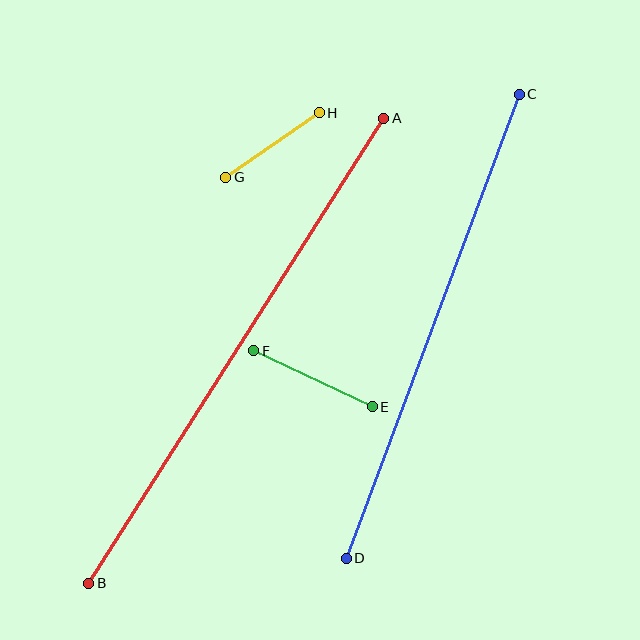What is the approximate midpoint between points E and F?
The midpoint is at approximately (313, 379) pixels.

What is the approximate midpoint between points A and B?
The midpoint is at approximately (236, 351) pixels.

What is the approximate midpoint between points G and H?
The midpoint is at approximately (272, 145) pixels.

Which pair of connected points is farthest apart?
Points A and B are farthest apart.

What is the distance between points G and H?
The distance is approximately 114 pixels.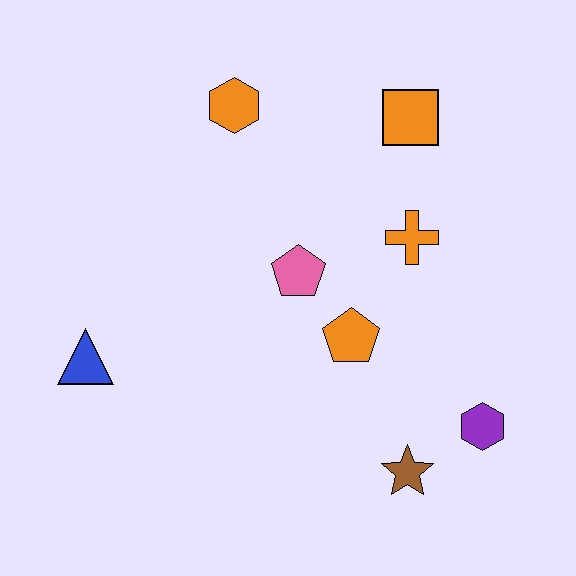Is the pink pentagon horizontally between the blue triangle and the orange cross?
Yes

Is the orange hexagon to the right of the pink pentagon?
No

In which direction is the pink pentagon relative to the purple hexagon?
The pink pentagon is to the left of the purple hexagon.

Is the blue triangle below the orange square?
Yes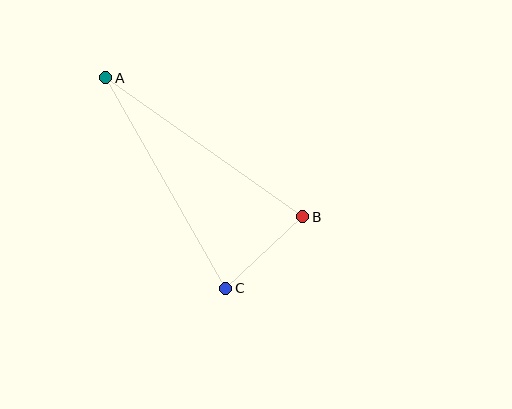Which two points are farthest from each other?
Points A and C are farthest from each other.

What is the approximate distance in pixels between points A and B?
The distance between A and B is approximately 241 pixels.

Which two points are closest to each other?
Points B and C are closest to each other.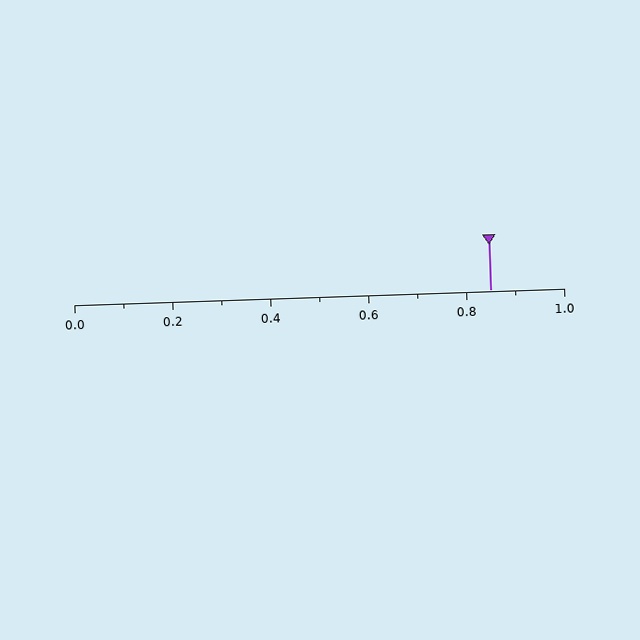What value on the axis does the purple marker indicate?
The marker indicates approximately 0.85.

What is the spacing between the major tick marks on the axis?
The major ticks are spaced 0.2 apart.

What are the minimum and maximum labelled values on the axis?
The axis runs from 0.0 to 1.0.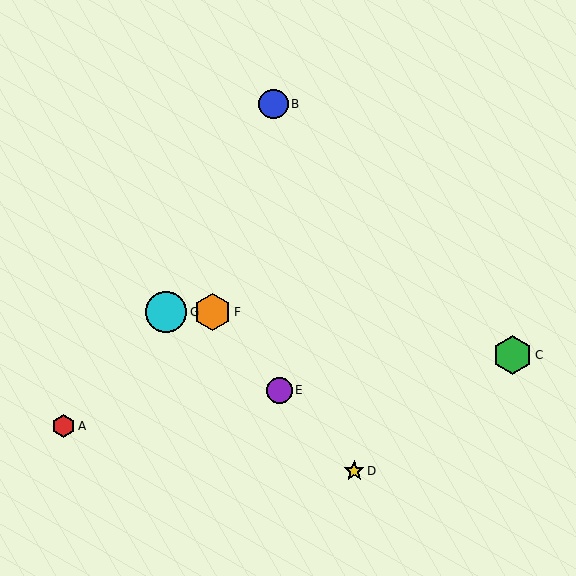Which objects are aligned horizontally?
Objects F, G are aligned horizontally.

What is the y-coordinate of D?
Object D is at y≈471.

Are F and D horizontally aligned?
No, F is at y≈312 and D is at y≈471.